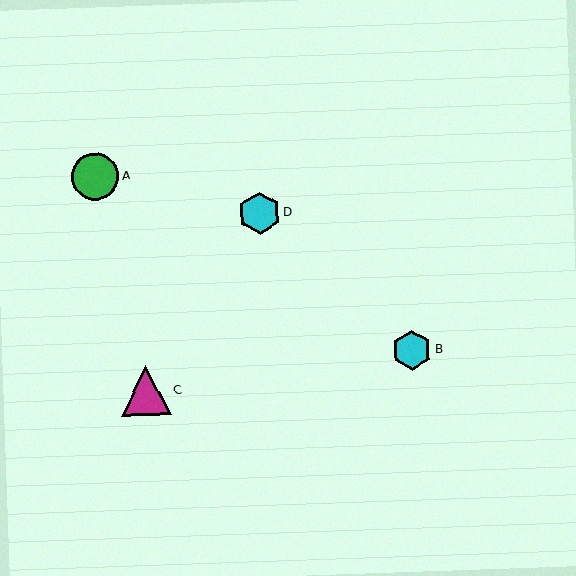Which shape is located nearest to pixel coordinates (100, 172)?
The green circle (labeled A) at (95, 176) is nearest to that location.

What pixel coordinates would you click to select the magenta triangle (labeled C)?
Click at (146, 391) to select the magenta triangle C.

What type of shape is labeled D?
Shape D is a cyan hexagon.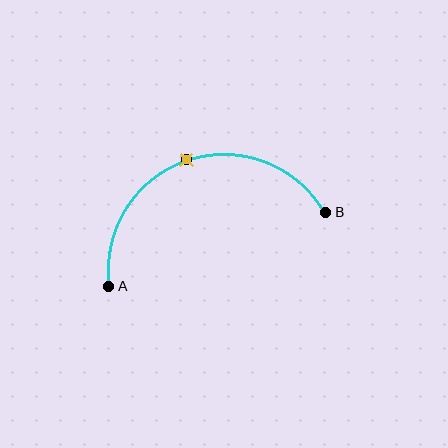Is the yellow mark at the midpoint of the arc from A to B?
Yes. The yellow mark lies on the arc at equal arc-length from both A and B — it is the arc midpoint.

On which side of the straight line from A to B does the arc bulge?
The arc bulges above the straight line connecting A and B.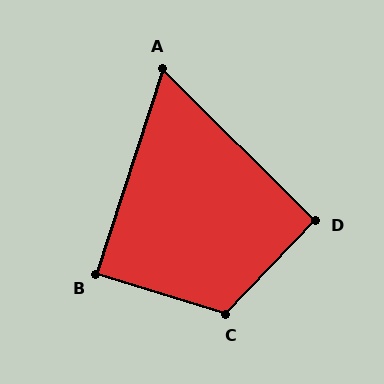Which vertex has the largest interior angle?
C, at approximately 117 degrees.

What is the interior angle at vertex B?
Approximately 89 degrees (approximately right).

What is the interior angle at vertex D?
Approximately 91 degrees (approximately right).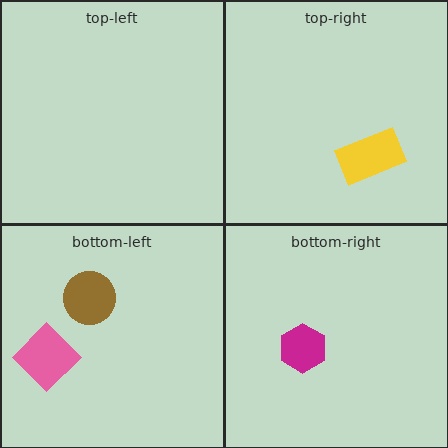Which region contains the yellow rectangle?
The top-right region.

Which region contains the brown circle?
The bottom-left region.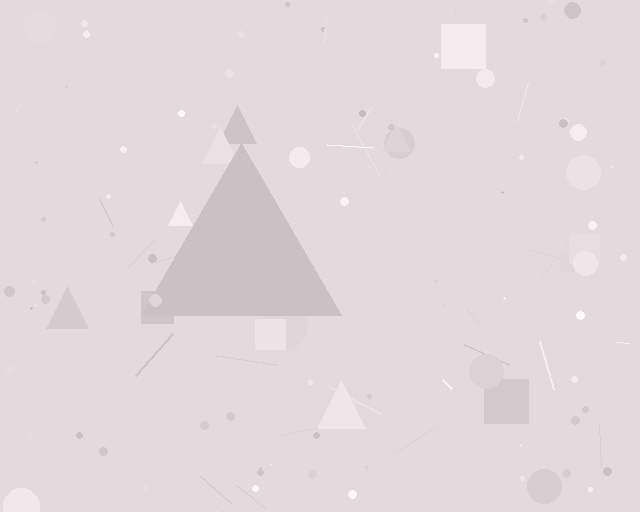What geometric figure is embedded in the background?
A triangle is embedded in the background.